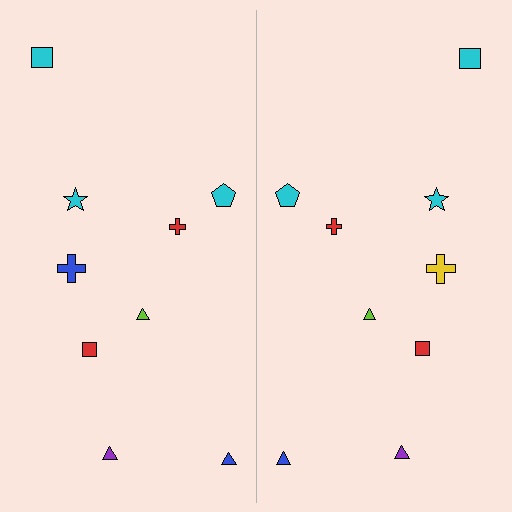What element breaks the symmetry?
The yellow cross on the right side breaks the symmetry — its mirror counterpart is blue.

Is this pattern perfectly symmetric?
No, the pattern is not perfectly symmetric. The yellow cross on the right side breaks the symmetry — its mirror counterpart is blue.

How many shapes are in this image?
There are 18 shapes in this image.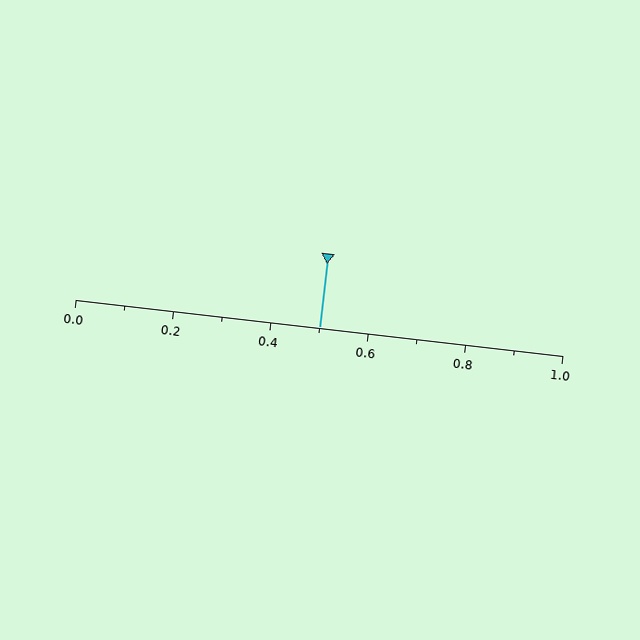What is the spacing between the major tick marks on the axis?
The major ticks are spaced 0.2 apart.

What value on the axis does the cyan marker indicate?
The marker indicates approximately 0.5.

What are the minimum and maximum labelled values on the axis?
The axis runs from 0.0 to 1.0.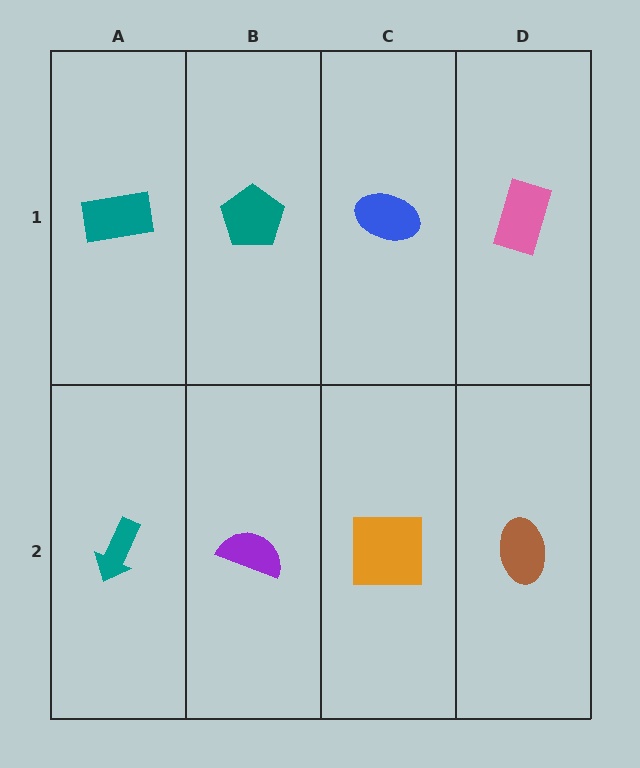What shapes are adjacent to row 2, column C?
A blue ellipse (row 1, column C), a purple semicircle (row 2, column B), a brown ellipse (row 2, column D).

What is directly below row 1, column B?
A purple semicircle.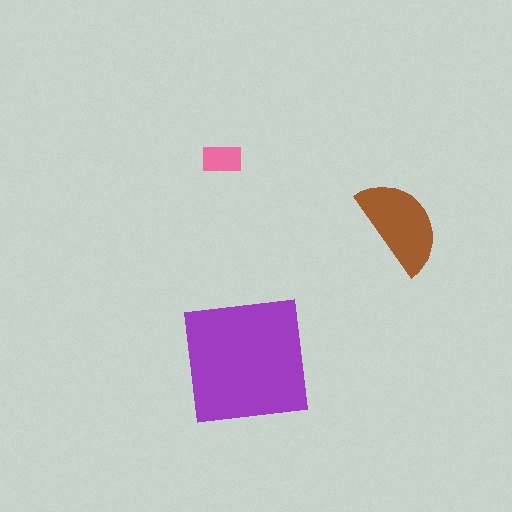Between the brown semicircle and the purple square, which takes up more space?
The purple square.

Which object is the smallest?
The pink rectangle.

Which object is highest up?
The pink rectangle is topmost.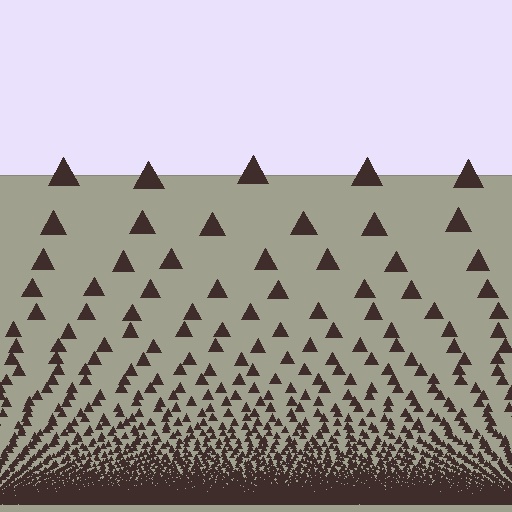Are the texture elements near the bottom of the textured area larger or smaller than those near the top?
Smaller. The gradient is inverted — elements near the bottom are smaller and denser.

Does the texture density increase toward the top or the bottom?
Density increases toward the bottom.